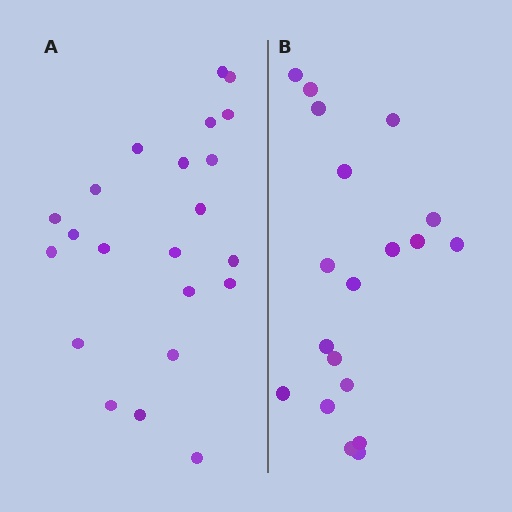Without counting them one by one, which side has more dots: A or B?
Region A (the left region) has more dots.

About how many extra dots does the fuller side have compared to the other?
Region A has just a few more — roughly 2 or 3 more dots than region B.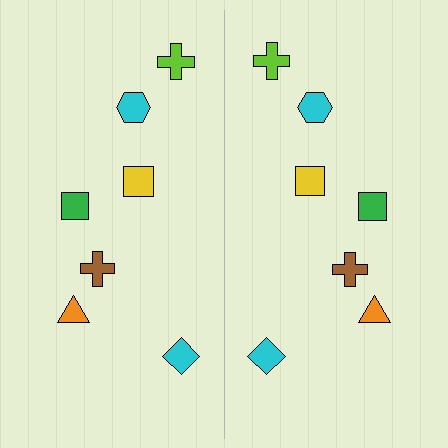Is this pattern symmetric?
Yes, this pattern has bilateral (reflection) symmetry.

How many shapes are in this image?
There are 14 shapes in this image.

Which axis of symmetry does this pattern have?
The pattern has a vertical axis of symmetry running through the center of the image.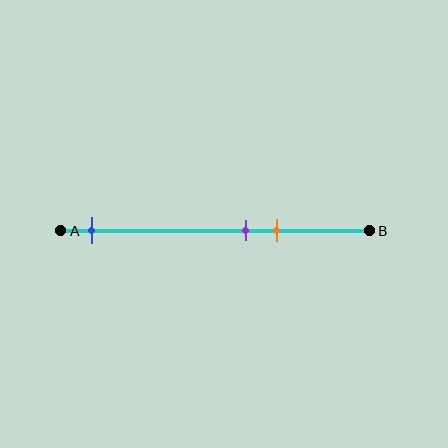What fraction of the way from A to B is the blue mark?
The blue mark is approximately 10% (0.1) of the way from A to B.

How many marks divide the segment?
There are 3 marks dividing the segment.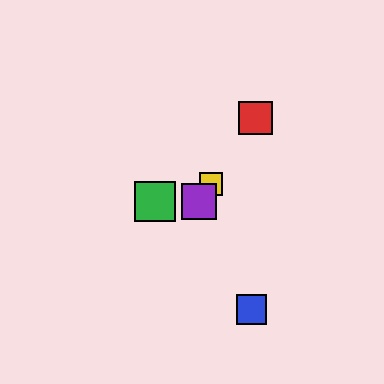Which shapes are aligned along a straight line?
The red square, the yellow square, the purple square are aligned along a straight line.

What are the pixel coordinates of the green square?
The green square is at (155, 201).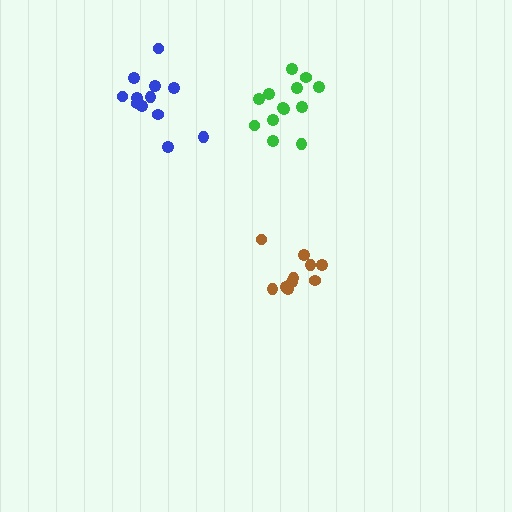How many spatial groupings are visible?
There are 3 spatial groupings.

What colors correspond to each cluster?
The clusters are colored: brown, blue, green.